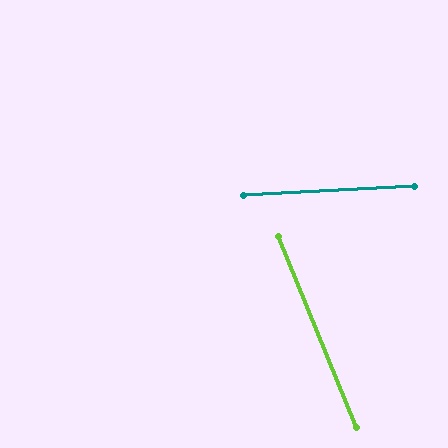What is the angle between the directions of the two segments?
Approximately 71 degrees.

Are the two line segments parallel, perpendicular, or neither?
Neither parallel nor perpendicular — they differ by about 71°.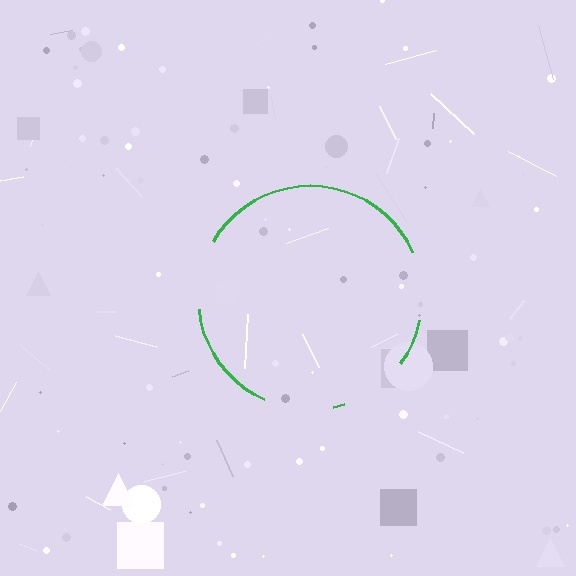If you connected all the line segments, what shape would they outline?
They would outline a circle.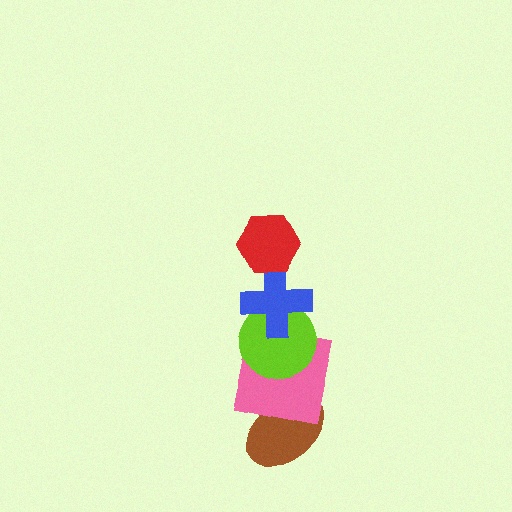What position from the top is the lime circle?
The lime circle is 3rd from the top.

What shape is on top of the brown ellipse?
The pink square is on top of the brown ellipse.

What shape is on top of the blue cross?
The red hexagon is on top of the blue cross.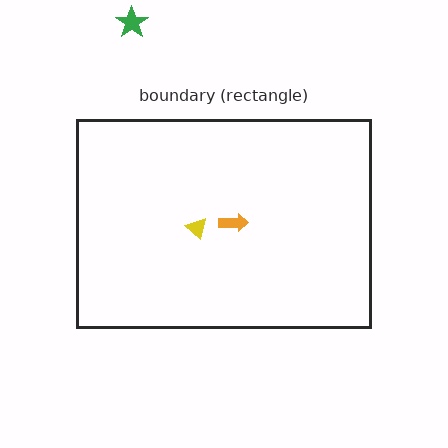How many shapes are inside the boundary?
2 inside, 1 outside.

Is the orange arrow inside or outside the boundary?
Inside.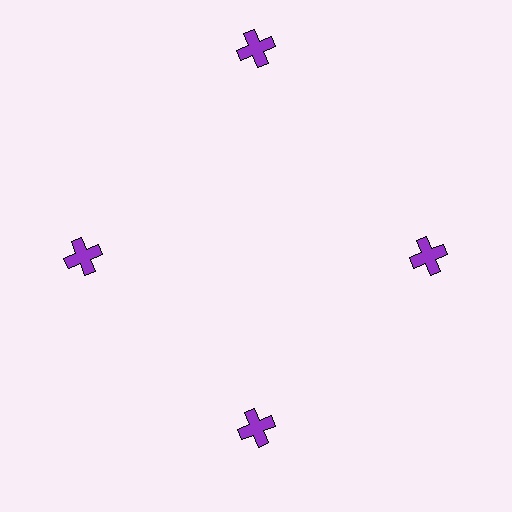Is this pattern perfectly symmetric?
No. The 4 purple crosses are arranged in a ring, but one element near the 12 o'clock position is pushed outward from the center, breaking the 4-fold rotational symmetry.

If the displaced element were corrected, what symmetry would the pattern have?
It would have 4-fold rotational symmetry — the pattern would map onto itself every 90 degrees.